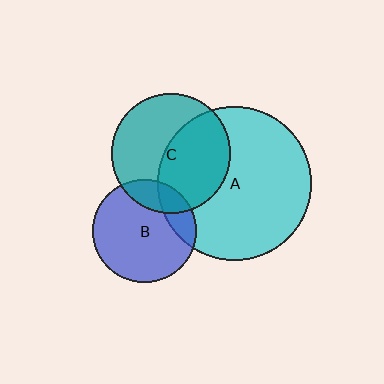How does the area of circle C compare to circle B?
Approximately 1.3 times.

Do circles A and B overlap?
Yes.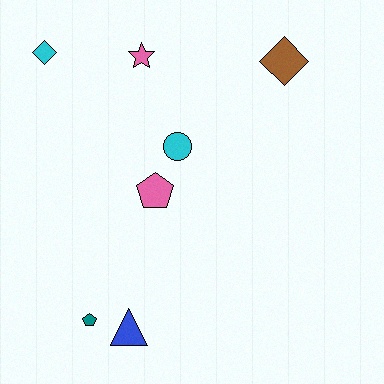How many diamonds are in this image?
There are 2 diamonds.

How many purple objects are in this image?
There are no purple objects.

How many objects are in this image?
There are 7 objects.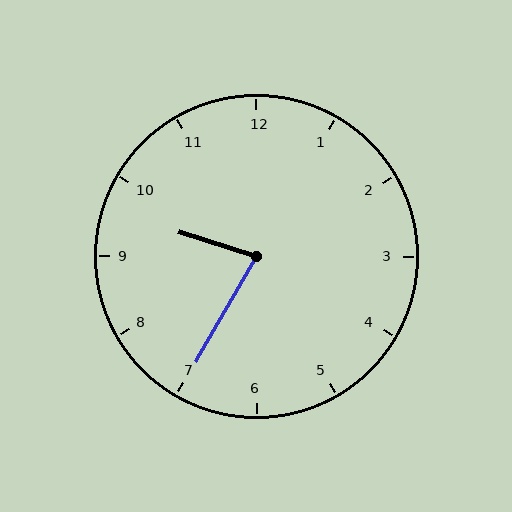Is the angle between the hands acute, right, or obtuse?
It is acute.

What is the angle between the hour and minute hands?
Approximately 78 degrees.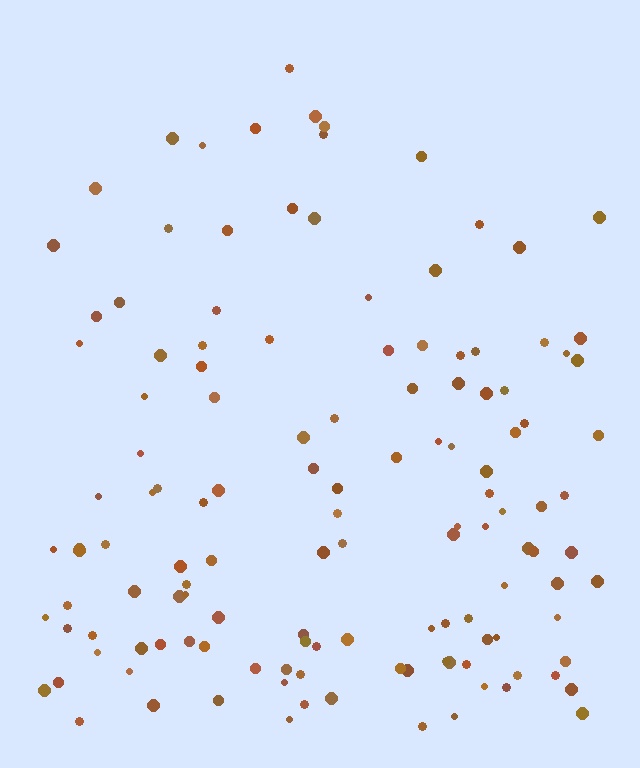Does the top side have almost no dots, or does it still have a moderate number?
Still a moderate number, just noticeably fewer than the bottom.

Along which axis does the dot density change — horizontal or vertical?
Vertical.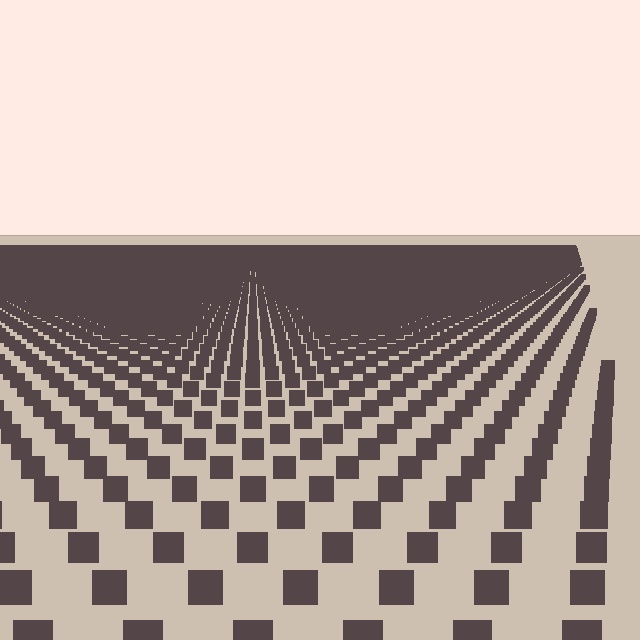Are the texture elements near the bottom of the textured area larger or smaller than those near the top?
Larger. Near the bottom, elements are closer to the viewer and appear at a bigger on-screen size.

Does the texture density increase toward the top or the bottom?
Density increases toward the top.